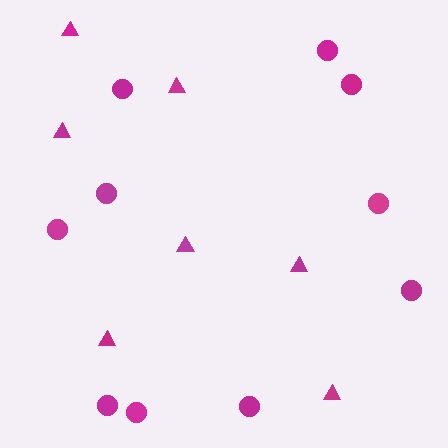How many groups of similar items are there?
There are 2 groups: one group of circles (10) and one group of triangles (7).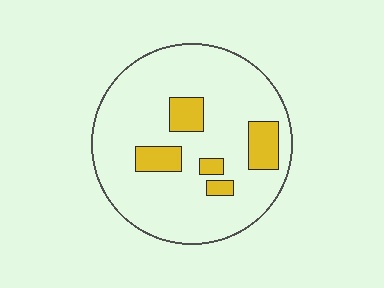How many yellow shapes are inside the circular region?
5.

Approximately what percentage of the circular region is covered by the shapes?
Approximately 15%.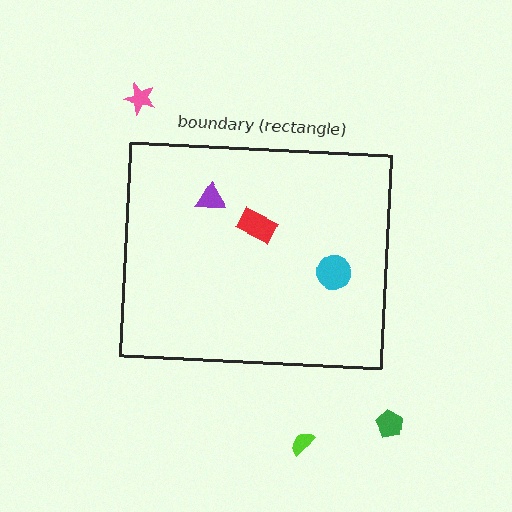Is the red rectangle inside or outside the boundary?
Inside.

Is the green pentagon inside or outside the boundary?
Outside.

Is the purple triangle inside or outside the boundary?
Inside.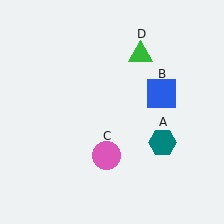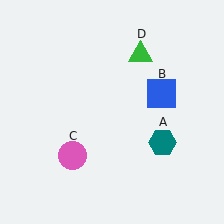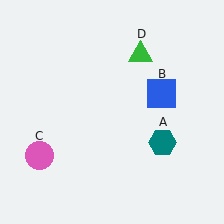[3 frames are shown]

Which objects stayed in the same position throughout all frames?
Teal hexagon (object A) and blue square (object B) and green triangle (object D) remained stationary.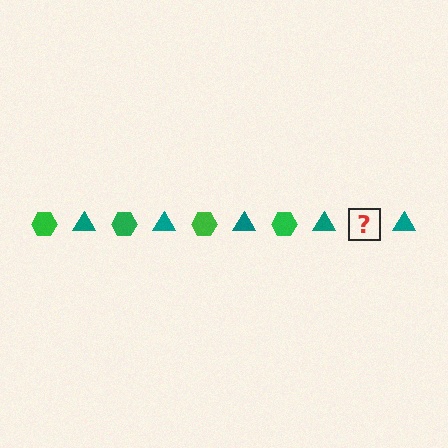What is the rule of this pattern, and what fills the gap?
The rule is that the pattern alternates between green hexagon and teal triangle. The gap should be filled with a green hexagon.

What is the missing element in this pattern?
The missing element is a green hexagon.